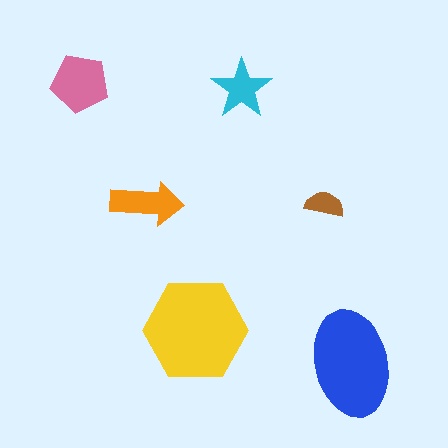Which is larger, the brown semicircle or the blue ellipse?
The blue ellipse.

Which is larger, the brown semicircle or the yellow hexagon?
The yellow hexagon.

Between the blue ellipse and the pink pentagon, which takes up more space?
The blue ellipse.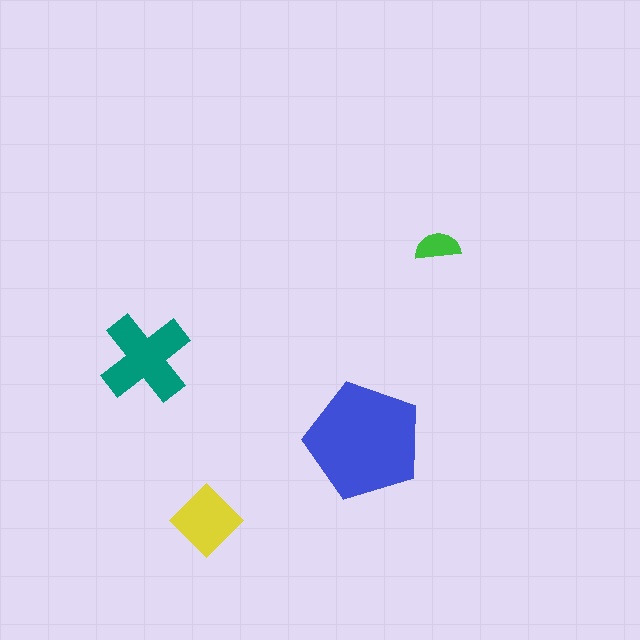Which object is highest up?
The green semicircle is topmost.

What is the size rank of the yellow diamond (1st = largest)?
3rd.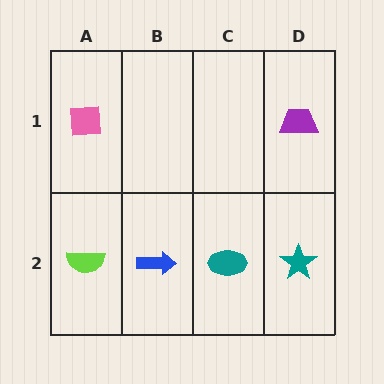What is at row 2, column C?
A teal ellipse.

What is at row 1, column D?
A purple trapezoid.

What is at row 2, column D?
A teal star.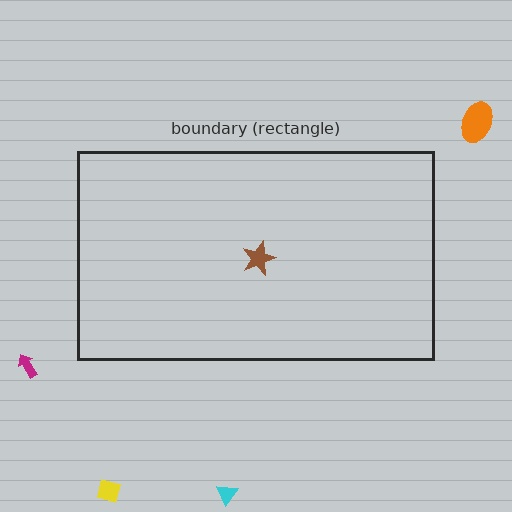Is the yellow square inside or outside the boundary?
Outside.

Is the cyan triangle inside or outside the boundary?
Outside.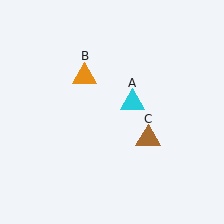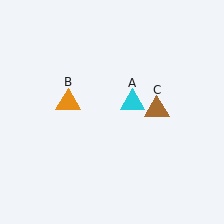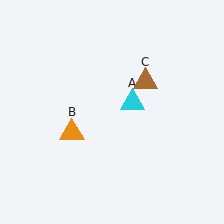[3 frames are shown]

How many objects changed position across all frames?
2 objects changed position: orange triangle (object B), brown triangle (object C).